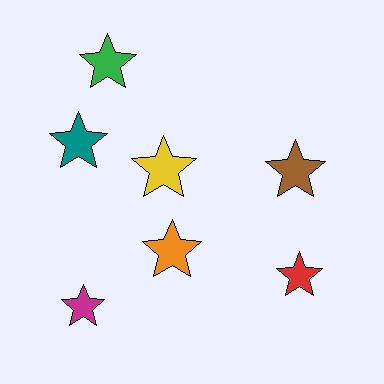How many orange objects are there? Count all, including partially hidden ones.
There is 1 orange object.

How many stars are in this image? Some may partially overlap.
There are 7 stars.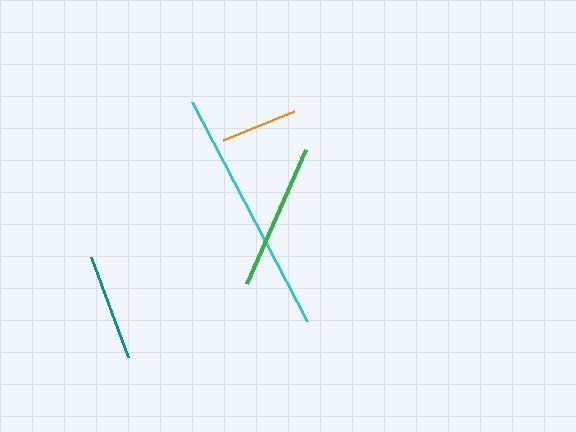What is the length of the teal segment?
The teal segment is approximately 106 pixels long.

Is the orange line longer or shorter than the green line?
The green line is longer than the orange line.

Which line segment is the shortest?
The orange line is the shortest at approximately 77 pixels.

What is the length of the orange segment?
The orange segment is approximately 77 pixels long.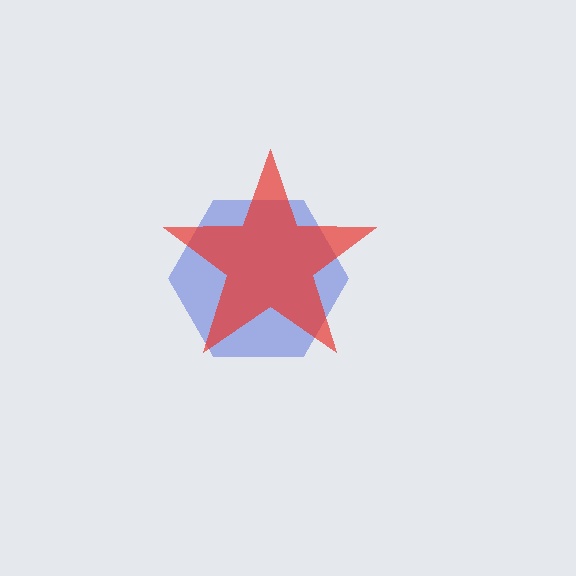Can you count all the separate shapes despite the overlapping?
Yes, there are 2 separate shapes.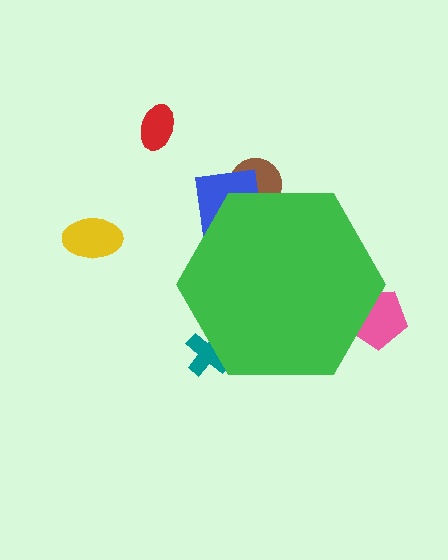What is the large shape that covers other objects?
A green hexagon.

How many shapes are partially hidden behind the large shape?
4 shapes are partially hidden.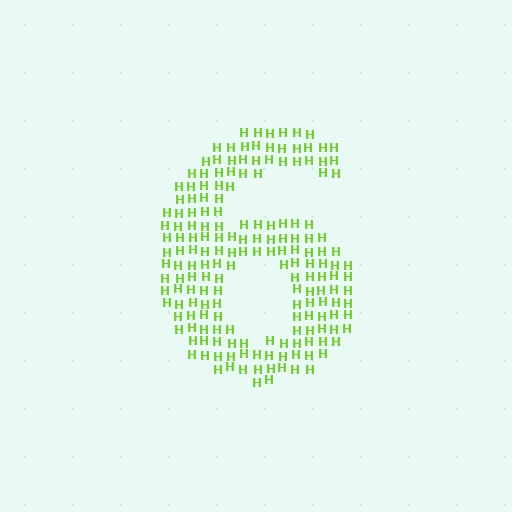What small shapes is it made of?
It is made of small letter H's.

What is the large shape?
The large shape is the digit 6.